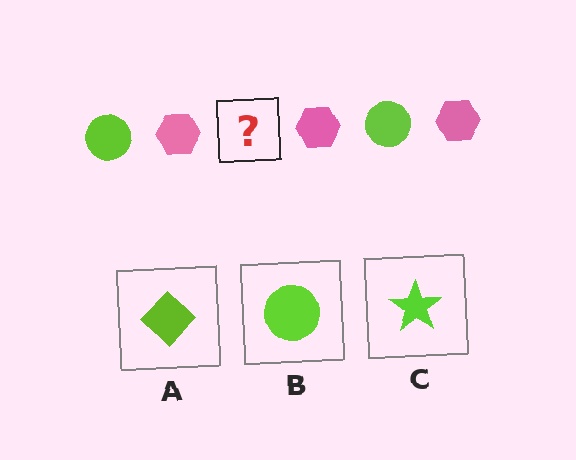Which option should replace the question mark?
Option B.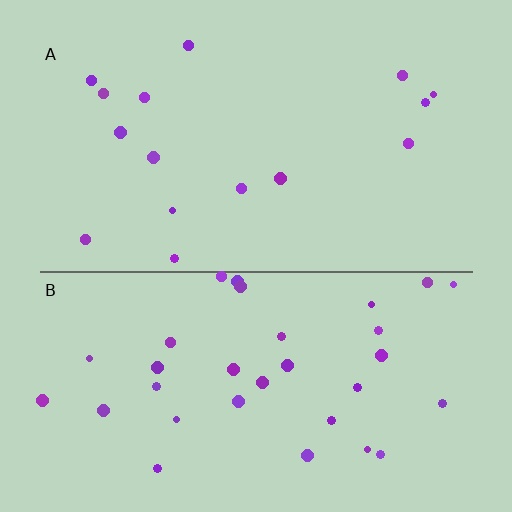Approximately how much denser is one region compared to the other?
Approximately 2.1× — region B over region A.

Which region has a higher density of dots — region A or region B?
B (the bottom).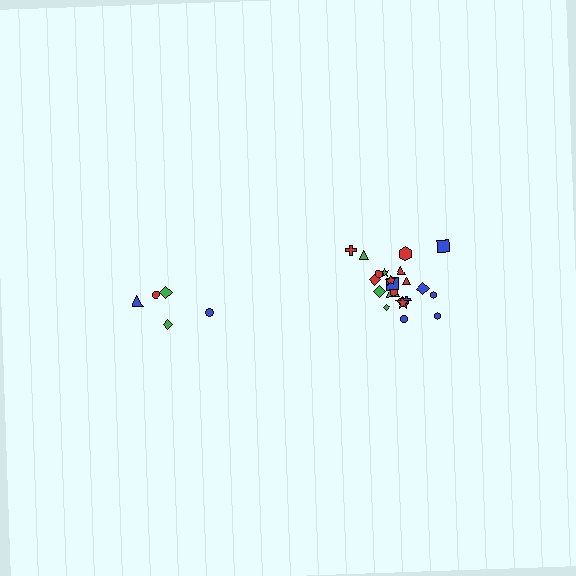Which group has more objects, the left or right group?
The right group.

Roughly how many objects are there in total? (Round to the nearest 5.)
Roughly 25 objects in total.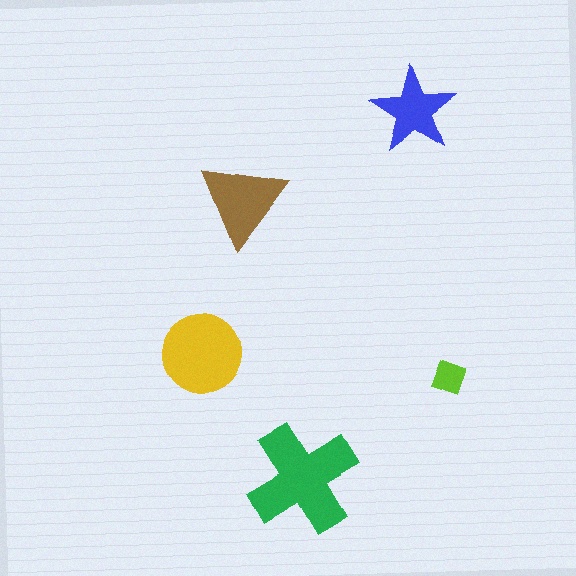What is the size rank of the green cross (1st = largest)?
1st.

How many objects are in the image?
There are 5 objects in the image.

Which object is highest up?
The blue star is topmost.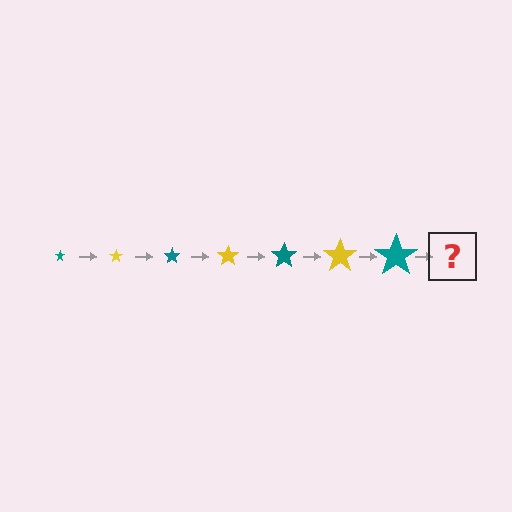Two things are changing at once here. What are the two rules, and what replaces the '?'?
The two rules are that the star grows larger each step and the color cycles through teal and yellow. The '?' should be a yellow star, larger than the previous one.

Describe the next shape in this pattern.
It should be a yellow star, larger than the previous one.